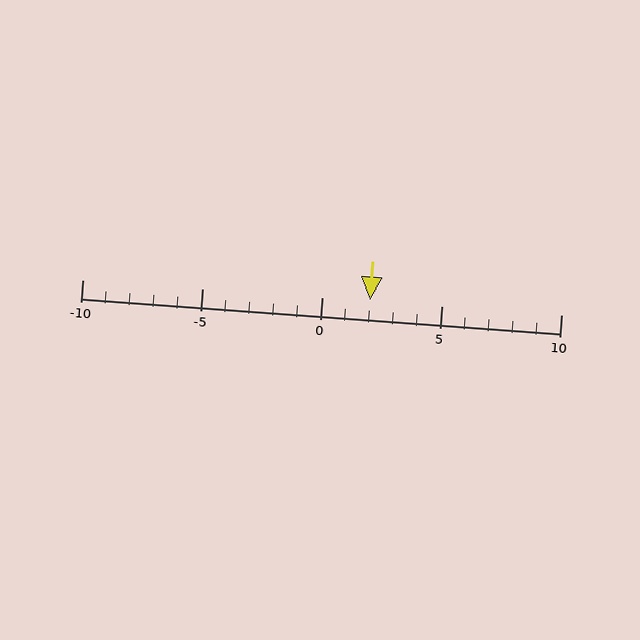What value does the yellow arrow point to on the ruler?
The yellow arrow points to approximately 2.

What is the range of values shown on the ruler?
The ruler shows values from -10 to 10.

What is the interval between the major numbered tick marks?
The major tick marks are spaced 5 units apart.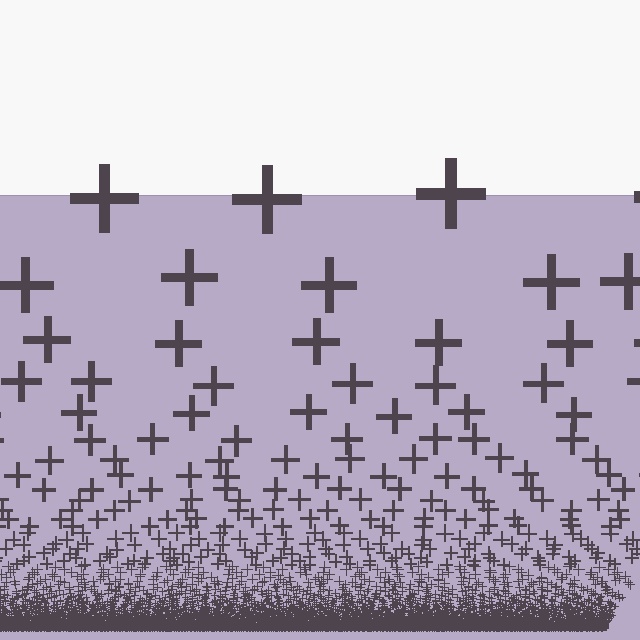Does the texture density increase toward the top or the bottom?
Density increases toward the bottom.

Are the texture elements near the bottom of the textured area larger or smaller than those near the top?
Smaller. The gradient is inverted — elements near the bottom are smaller and denser.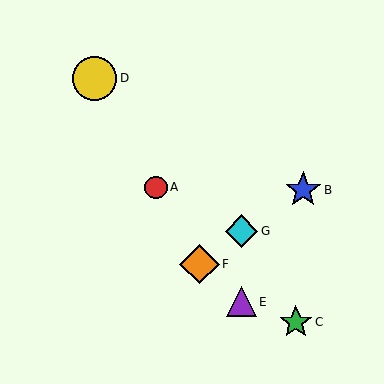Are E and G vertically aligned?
Yes, both are at x≈241.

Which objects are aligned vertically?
Objects E, G are aligned vertically.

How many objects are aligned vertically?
2 objects (E, G) are aligned vertically.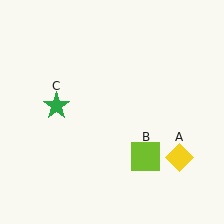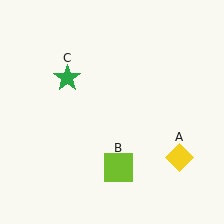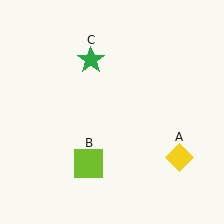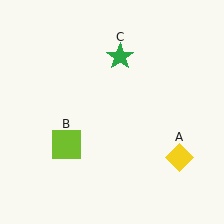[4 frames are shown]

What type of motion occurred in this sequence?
The lime square (object B), green star (object C) rotated clockwise around the center of the scene.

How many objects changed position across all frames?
2 objects changed position: lime square (object B), green star (object C).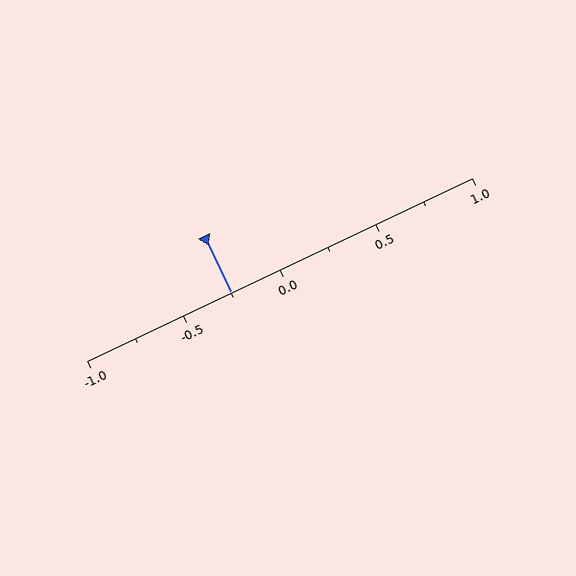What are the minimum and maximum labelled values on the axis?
The axis runs from -1.0 to 1.0.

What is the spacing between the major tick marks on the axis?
The major ticks are spaced 0.5 apart.